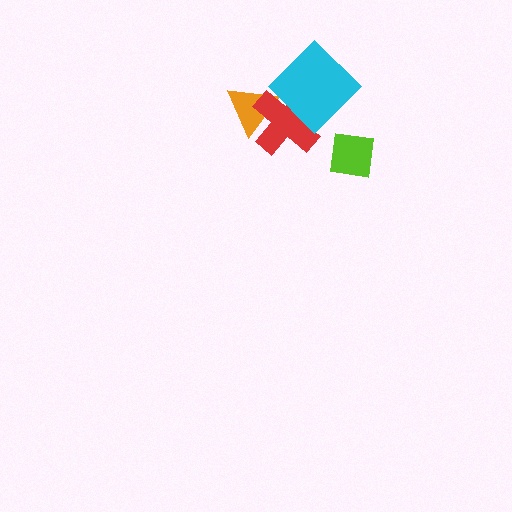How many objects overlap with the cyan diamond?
2 objects overlap with the cyan diamond.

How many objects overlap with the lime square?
0 objects overlap with the lime square.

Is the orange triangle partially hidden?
Yes, it is partially covered by another shape.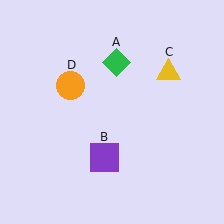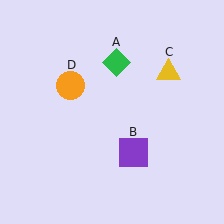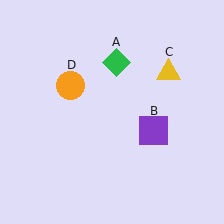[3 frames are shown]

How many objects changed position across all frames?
1 object changed position: purple square (object B).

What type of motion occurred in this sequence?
The purple square (object B) rotated counterclockwise around the center of the scene.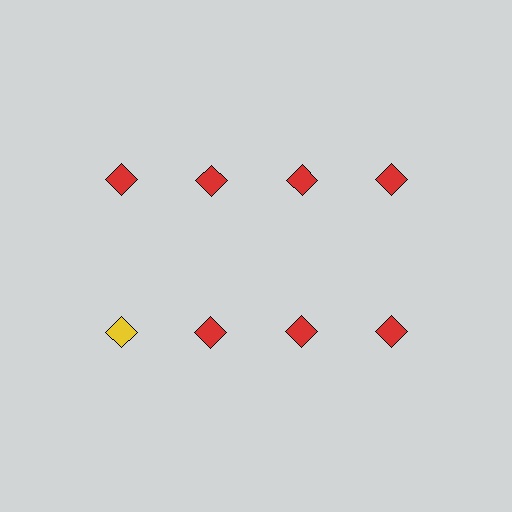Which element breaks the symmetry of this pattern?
The yellow diamond in the second row, leftmost column breaks the symmetry. All other shapes are red diamonds.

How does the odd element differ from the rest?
It has a different color: yellow instead of red.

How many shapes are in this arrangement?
There are 8 shapes arranged in a grid pattern.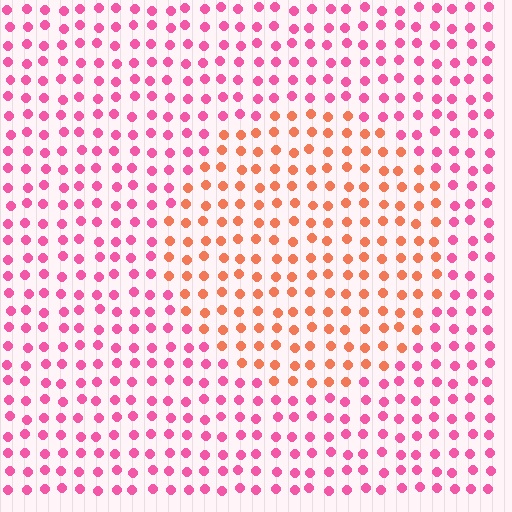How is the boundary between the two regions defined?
The boundary is defined purely by a slight shift in hue (about 44 degrees). Spacing, size, and orientation are identical on both sides.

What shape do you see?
I see a circle.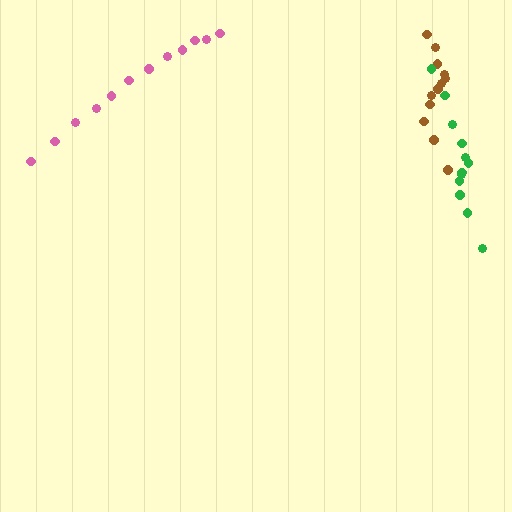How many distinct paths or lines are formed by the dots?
There are 3 distinct paths.